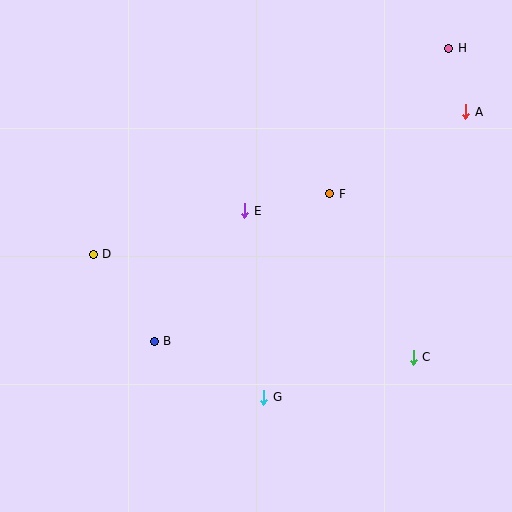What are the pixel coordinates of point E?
Point E is at (245, 211).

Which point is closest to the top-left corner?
Point D is closest to the top-left corner.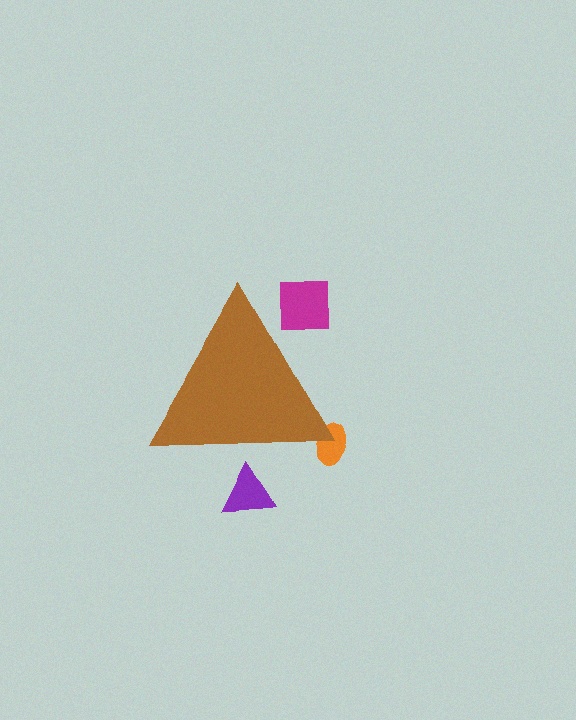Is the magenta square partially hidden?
Yes, the magenta square is partially hidden behind the brown triangle.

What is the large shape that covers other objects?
A brown triangle.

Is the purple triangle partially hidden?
Yes, the purple triangle is partially hidden behind the brown triangle.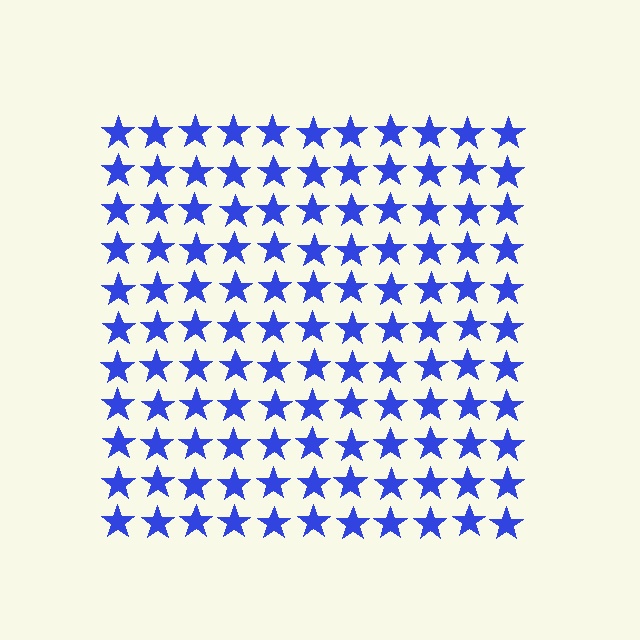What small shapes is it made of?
It is made of small stars.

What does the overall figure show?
The overall figure shows a square.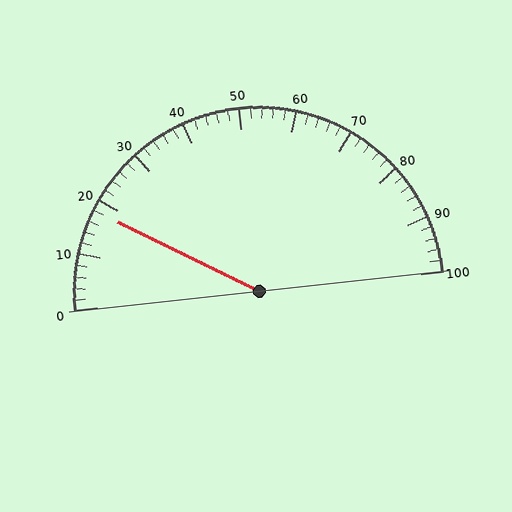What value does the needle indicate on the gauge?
The needle indicates approximately 18.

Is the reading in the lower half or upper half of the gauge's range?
The reading is in the lower half of the range (0 to 100).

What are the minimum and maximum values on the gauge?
The gauge ranges from 0 to 100.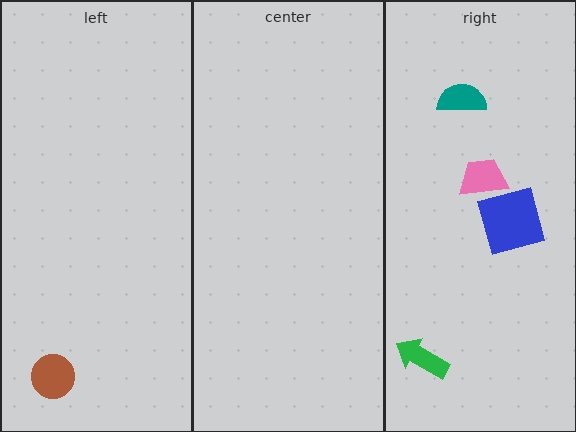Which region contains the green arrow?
The right region.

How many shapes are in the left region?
1.